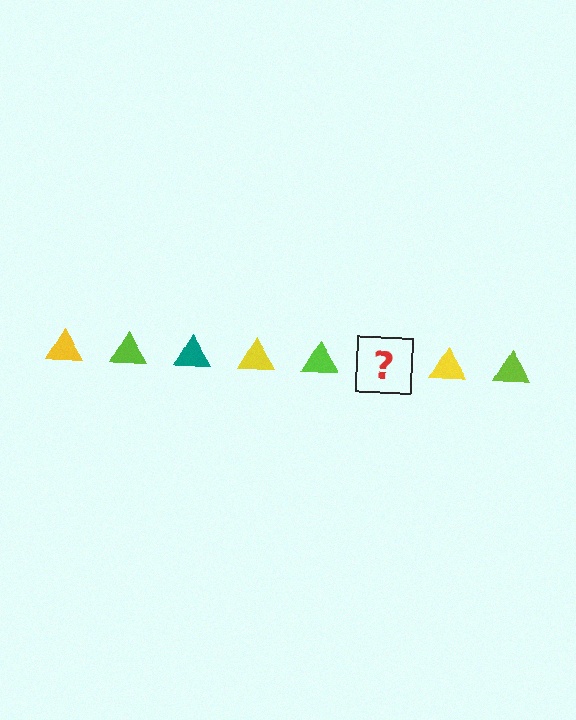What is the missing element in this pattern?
The missing element is a teal triangle.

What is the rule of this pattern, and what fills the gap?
The rule is that the pattern cycles through yellow, lime, teal triangles. The gap should be filled with a teal triangle.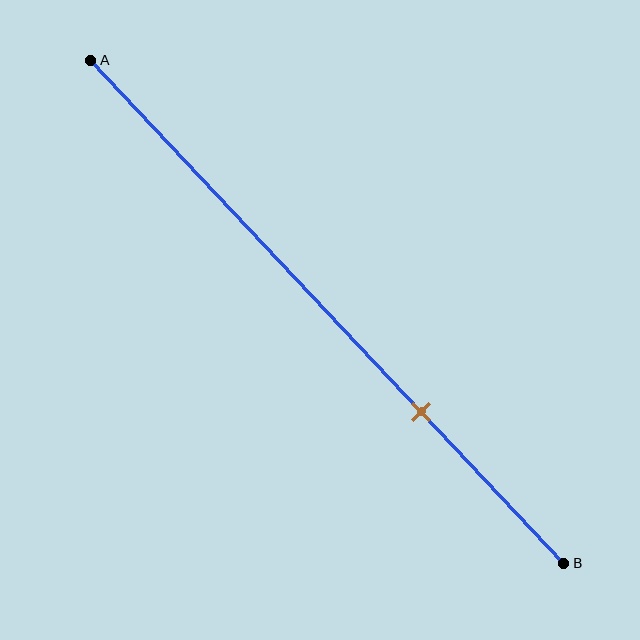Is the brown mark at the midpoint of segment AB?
No, the mark is at about 70% from A, not at the 50% midpoint.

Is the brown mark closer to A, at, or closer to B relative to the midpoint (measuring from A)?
The brown mark is closer to point B than the midpoint of segment AB.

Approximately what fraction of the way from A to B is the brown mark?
The brown mark is approximately 70% of the way from A to B.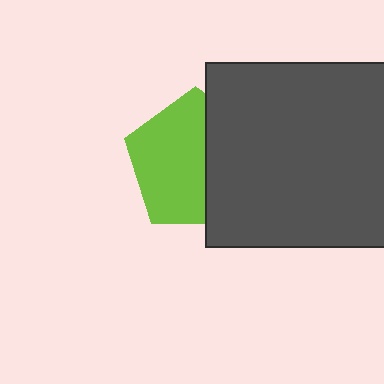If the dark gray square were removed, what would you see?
You would see the complete lime pentagon.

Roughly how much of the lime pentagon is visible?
About half of it is visible (roughly 59%).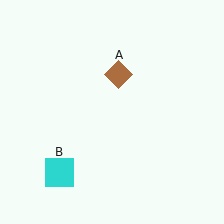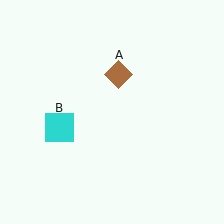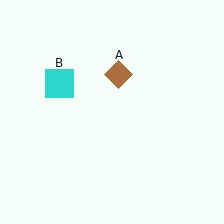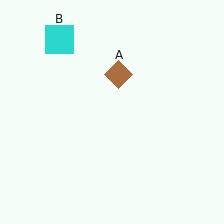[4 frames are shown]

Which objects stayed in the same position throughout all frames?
Brown diamond (object A) remained stationary.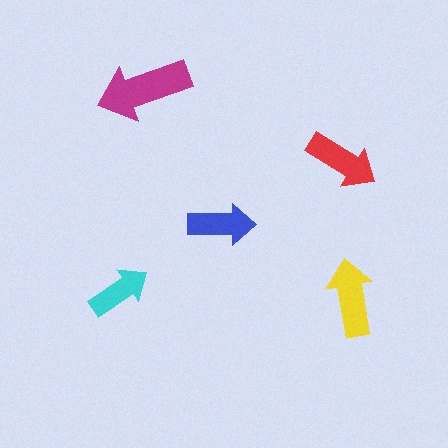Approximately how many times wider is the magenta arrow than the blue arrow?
About 1.5 times wider.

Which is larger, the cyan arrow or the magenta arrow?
The magenta one.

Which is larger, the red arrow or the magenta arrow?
The magenta one.